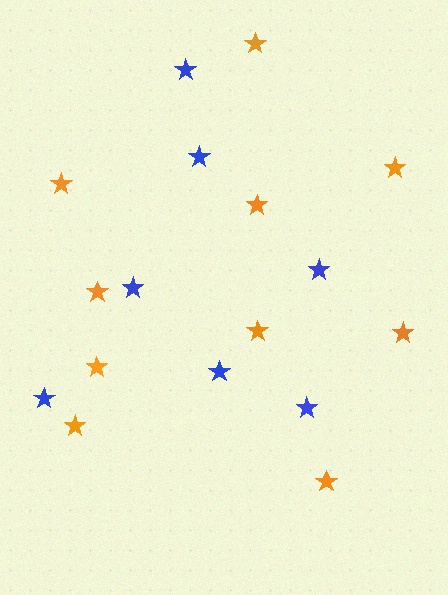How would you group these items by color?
There are 2 groups: one group of orange stars (10) and one group of blue stars (7).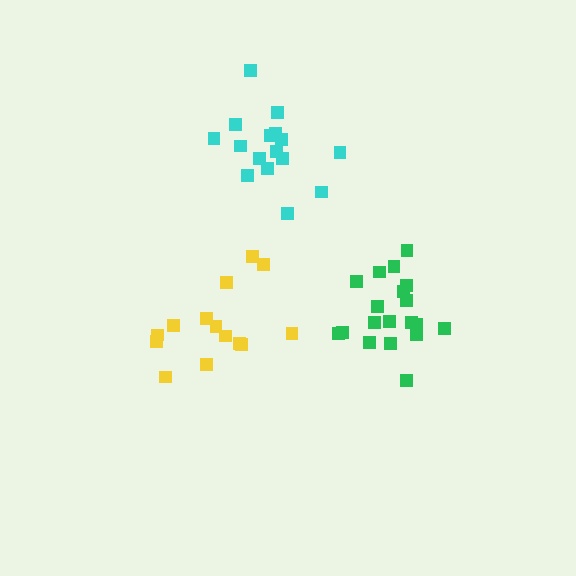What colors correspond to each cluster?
The clusters are colored: green, yellow, cyan.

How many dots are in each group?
Group 1: 19 dots, Group 2: 14 dots, Group 3: 16 dots (49 total).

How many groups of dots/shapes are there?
There are 3 groups.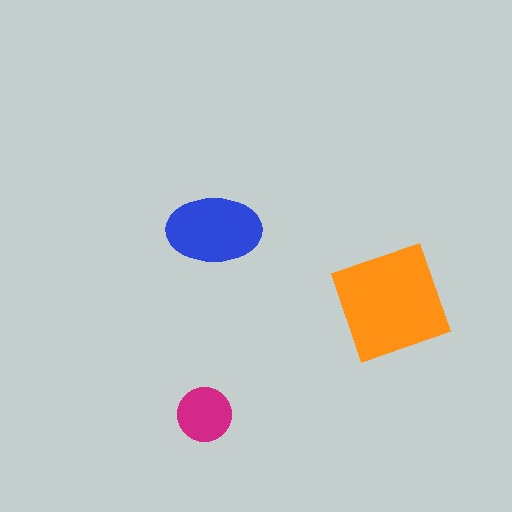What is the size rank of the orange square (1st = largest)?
1st.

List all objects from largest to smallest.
The orange square, the blue ellipse, the magenta circle.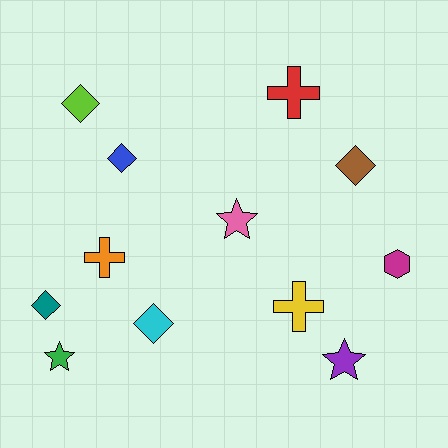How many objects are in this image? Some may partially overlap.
There are 12 objects.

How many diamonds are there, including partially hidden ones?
There are 5 diamonds.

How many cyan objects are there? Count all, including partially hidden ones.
There is 1 cyan object.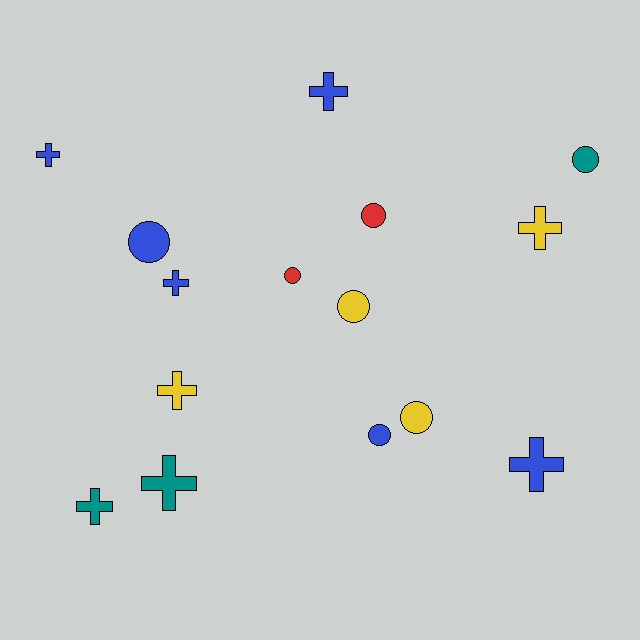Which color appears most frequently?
Blue, with 6 objects.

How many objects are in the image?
There are 15 objects.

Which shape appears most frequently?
Cross, with 8 objects.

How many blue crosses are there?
There are 4 blue crosses.